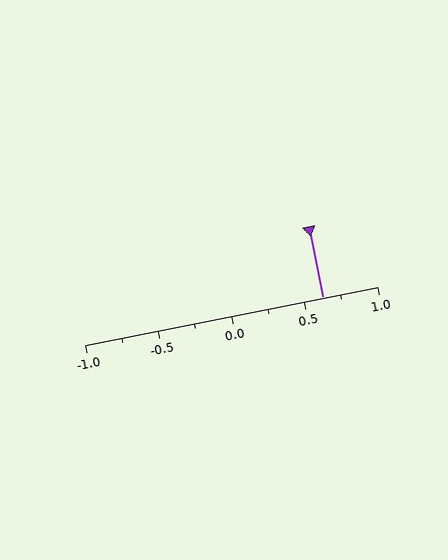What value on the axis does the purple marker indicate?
The marker indicates approximately 0.62.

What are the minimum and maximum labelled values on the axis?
The axis runs from -1.0 to 1.0.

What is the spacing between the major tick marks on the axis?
The major ticks are spaced 0.5 apart.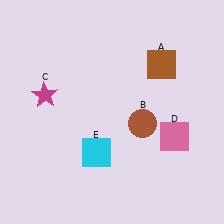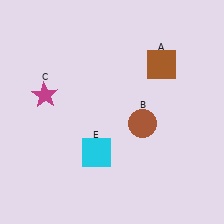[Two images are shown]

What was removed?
The pink square (D) was removed in Image 2.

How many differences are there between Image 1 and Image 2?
There is 1 difference between the two images.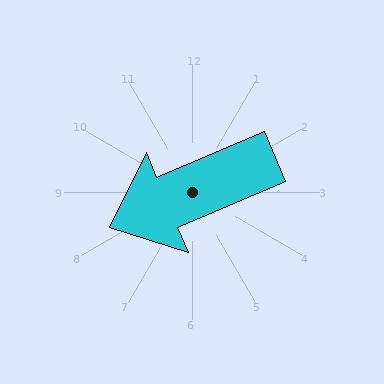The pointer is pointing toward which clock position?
Roughly 8 o'clock.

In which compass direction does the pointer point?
Southwest.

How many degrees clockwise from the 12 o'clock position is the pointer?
Approximately 247 degrees.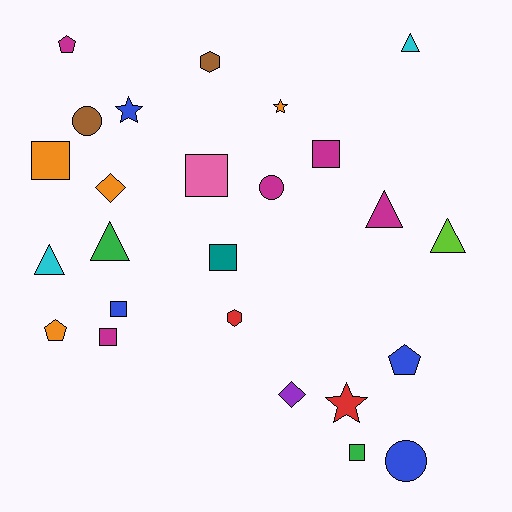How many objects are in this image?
There are 25 objects.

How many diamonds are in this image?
There are 2 diamonds.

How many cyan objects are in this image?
There are 2 cyan objects.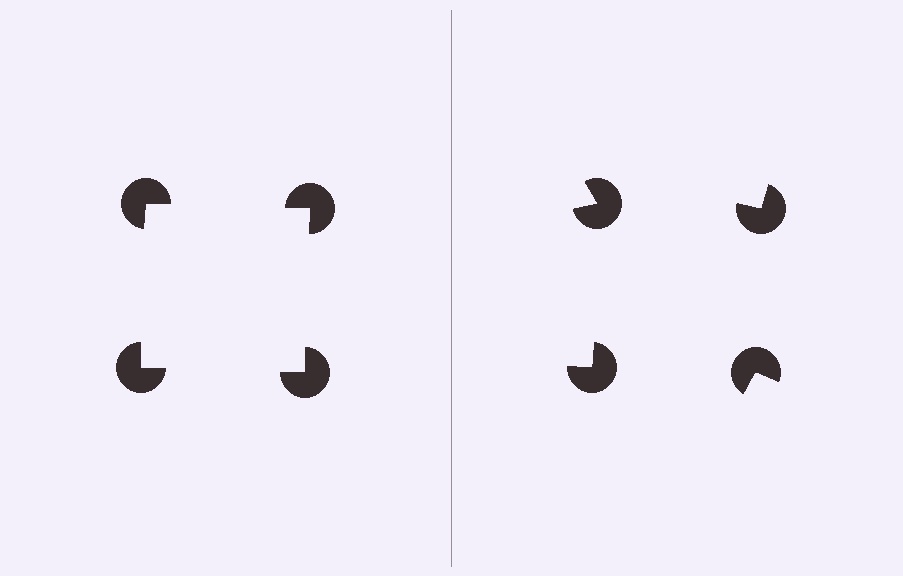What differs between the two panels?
The pac-man discs are positioned identically on both sides; only the wedge orientations differ. On the left they align to a square; on the right they are misaligned.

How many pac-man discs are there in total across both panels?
8 — 4 on each side.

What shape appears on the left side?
An illusory square.